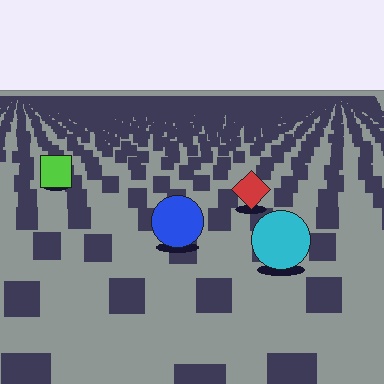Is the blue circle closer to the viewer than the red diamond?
Yes. The blue circle is closer — you can tell from the texture gradient: the ground texture is coarser near it.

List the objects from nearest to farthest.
From nearest to farthest: the cyan circle, the blue circle, the red diamond, the lime square.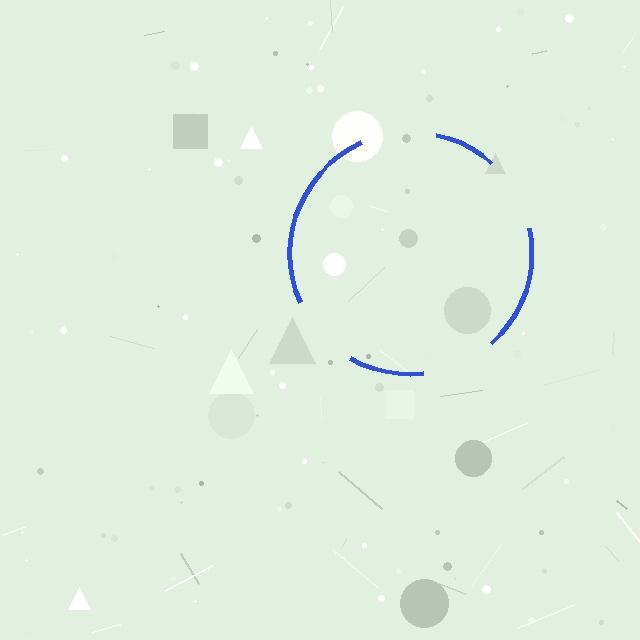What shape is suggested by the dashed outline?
The dashed outline suggests a circle.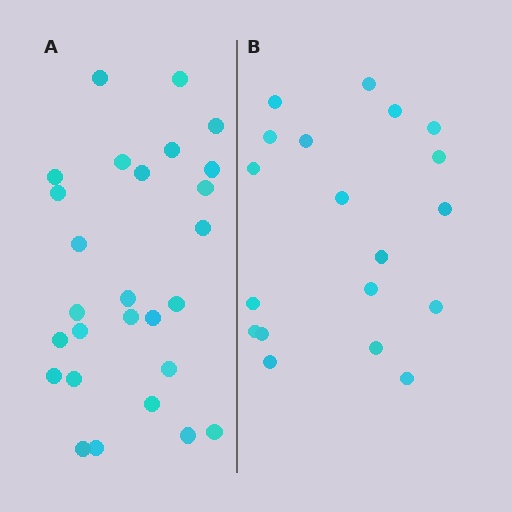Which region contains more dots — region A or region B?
Region A (the left region) has more dots.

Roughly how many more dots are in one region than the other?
Region A has roughly 8 or so more dots than region B.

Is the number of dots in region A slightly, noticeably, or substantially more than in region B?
Region A has noticeably more, but not dramatically so. The ratio is roughly 1.4 to 1.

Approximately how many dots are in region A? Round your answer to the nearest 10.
About 30 dots. (The exact count is 27, which rounds to 30.)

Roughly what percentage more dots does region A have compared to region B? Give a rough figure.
About 40% more.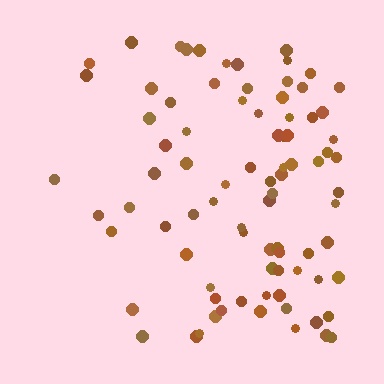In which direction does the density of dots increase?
From left to right, with the right side densest.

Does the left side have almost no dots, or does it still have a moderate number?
Still a moderate number, just noticeably fewer than the right.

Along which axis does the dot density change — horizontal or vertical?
Horizontal.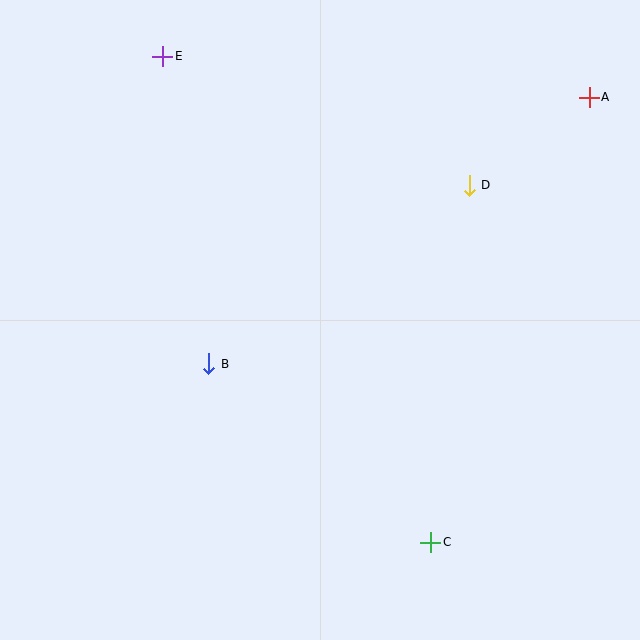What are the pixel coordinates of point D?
Point D is at (469, 185).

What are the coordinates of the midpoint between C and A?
The midpoint between C and A is at (510, 320).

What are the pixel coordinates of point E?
Point E is at (163, 56).